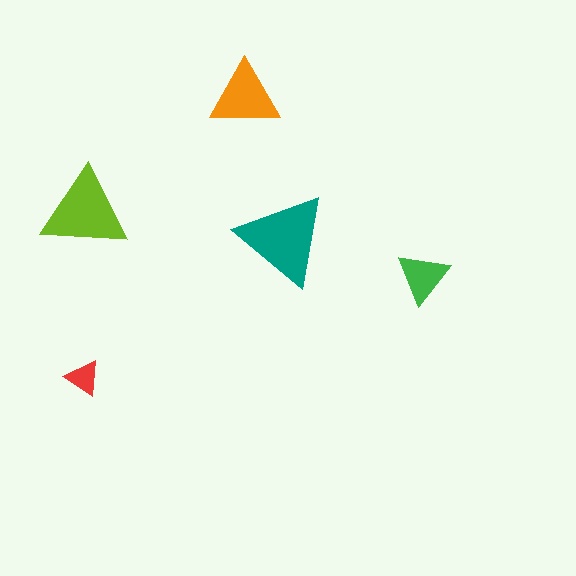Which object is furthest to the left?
The red triangle is leftmost.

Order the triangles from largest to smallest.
the teal one, the lime one, the orange one, the green one, the red one.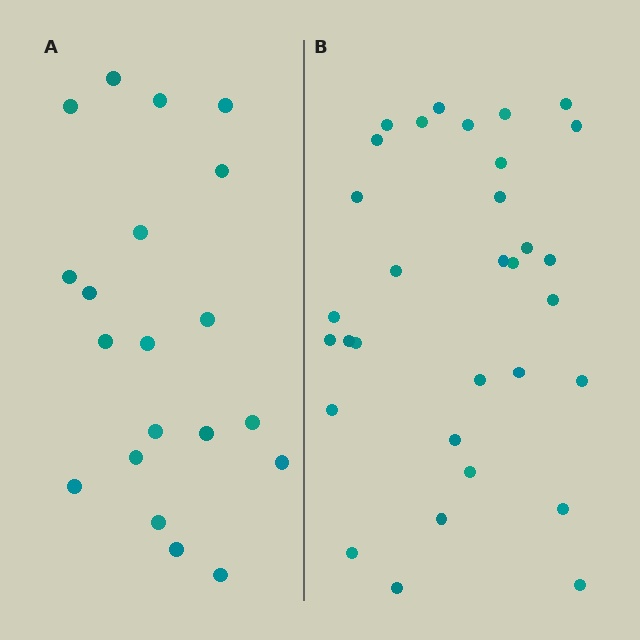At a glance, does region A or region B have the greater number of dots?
Region B (the right region) has more dots.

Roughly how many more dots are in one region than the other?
Region B has roughly 12 or so more dots than region A.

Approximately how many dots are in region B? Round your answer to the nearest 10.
About 30 dots. (The exact count is 32, which rounds to 30.)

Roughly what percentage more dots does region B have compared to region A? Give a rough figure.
About 60% more.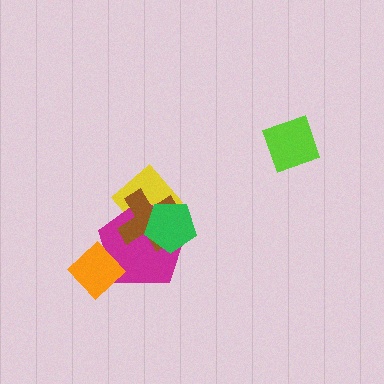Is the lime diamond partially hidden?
No, no other shape covers it.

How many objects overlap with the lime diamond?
0 objects overlap with the lime diamond.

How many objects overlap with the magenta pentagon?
4 objects overlap with the magenta pentagon.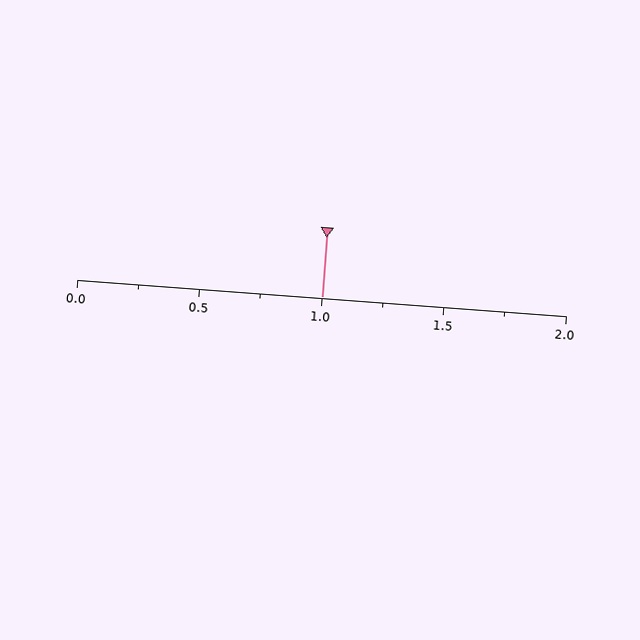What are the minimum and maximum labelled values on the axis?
The axis runs from 0.0 to 2.0.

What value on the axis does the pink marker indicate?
The marker indicates approximately 1.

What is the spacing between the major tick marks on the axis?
The major ticks are spaced 0.5 apart.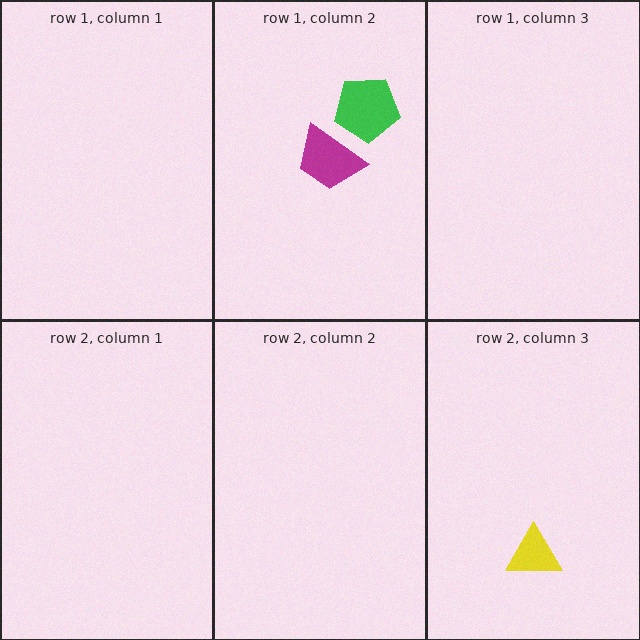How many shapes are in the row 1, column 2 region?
2.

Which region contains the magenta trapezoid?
The row 1, column 2 region.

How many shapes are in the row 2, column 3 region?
1.